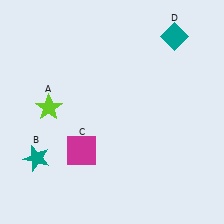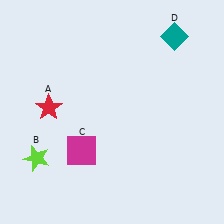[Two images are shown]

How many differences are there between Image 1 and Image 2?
There are 2 differences between the two images.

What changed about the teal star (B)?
In Image 1, B is teal. In Image 2, it changed to lime.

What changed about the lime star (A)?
In Image 1, A is lime. In Image 2, it changed to red.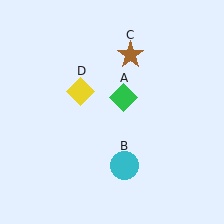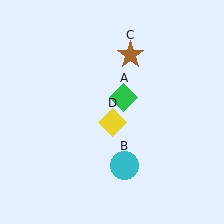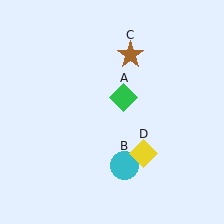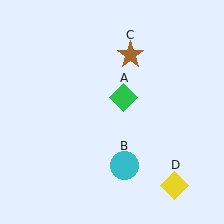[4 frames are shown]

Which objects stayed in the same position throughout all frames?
Green diamond (object A) and cyan circle (object B) and brown star (object C) remained stationary.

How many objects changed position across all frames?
1 object changed position: yellow diamond (object D).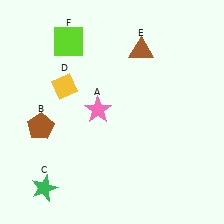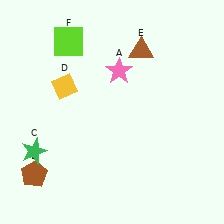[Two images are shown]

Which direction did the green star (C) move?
The green star (C) moved up.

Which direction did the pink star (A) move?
The pink star (A) moved up.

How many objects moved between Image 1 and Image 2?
3 objects moved between the two images.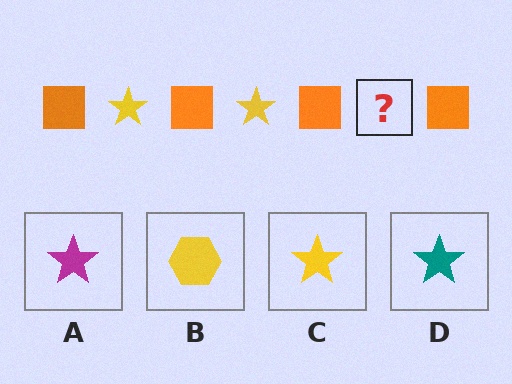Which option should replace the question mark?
Option C.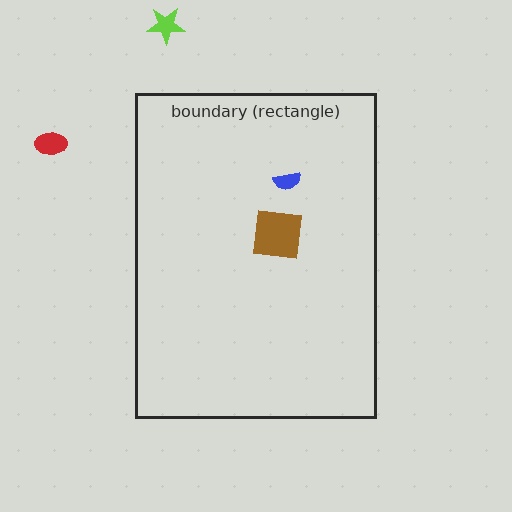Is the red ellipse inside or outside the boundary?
Outside.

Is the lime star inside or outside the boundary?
Outside.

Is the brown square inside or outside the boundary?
Inside.